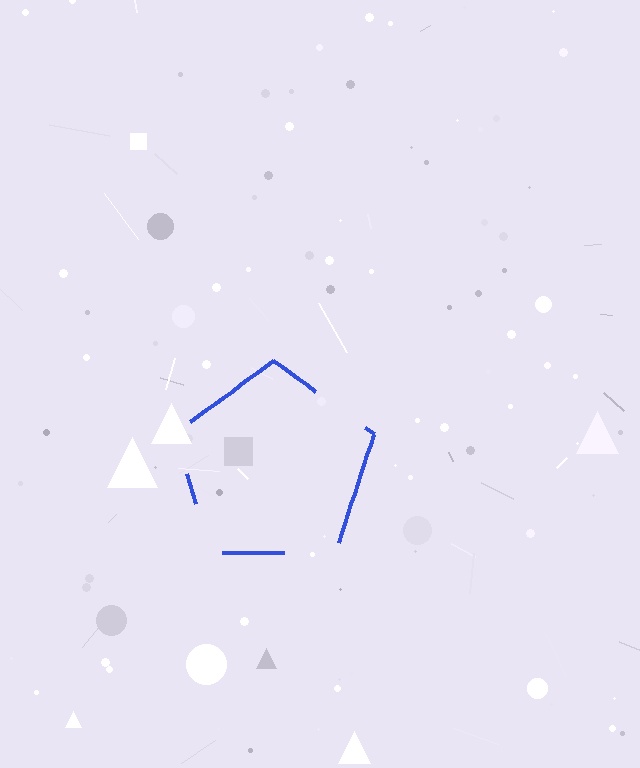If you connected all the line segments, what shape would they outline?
They would outline a pentagon.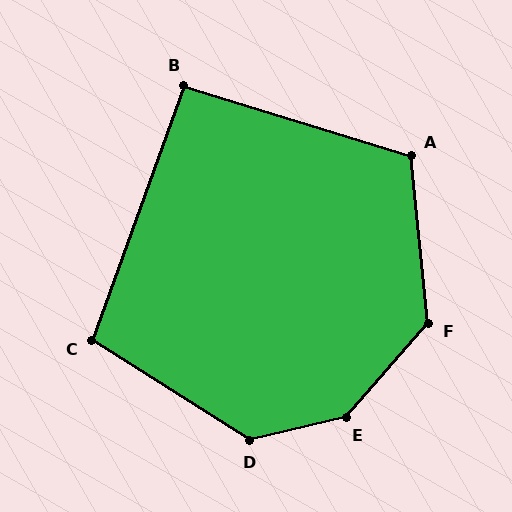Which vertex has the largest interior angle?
E, at approximately 145 degrees.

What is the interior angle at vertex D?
Approximately 134 degrees (obtuse).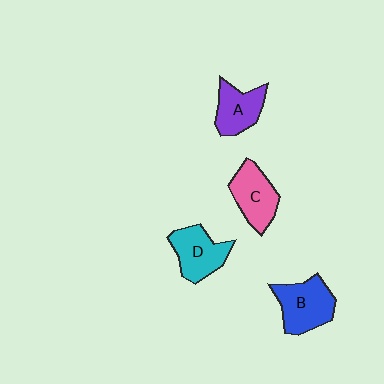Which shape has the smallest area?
Shape A (purple).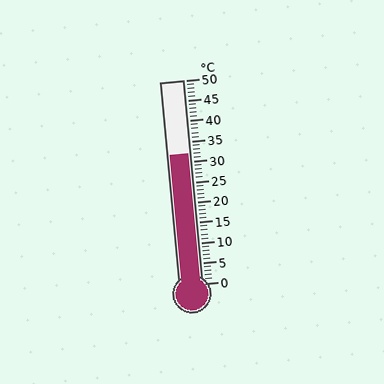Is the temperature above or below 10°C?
The temperature is above 10°C.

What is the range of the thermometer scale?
The thermometer scale ranges from 0°C to 50°C.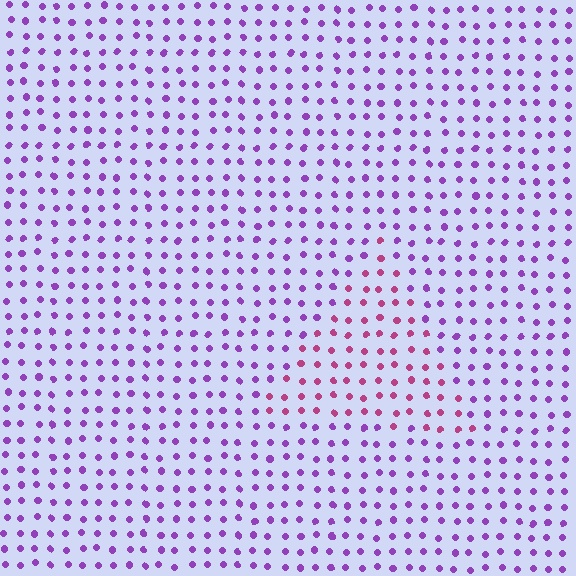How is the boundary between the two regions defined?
The boundary is defined purely by a slight shift in hue (about 45 degrees). Spacing, size, and orientation are identical on both sides.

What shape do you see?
I see a triangle.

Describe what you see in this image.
The image is filled with small purple elements in a uniform arrangement. A triangle-shaped region is visible where the elements are tinted to a slightly different hue, forming a subtle color boundary.